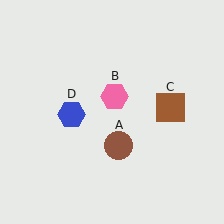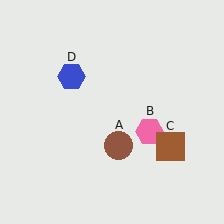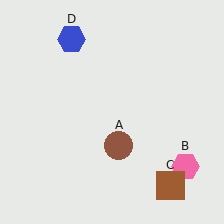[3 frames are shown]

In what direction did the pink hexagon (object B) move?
The pink hexagon (object B) moved down and to the right.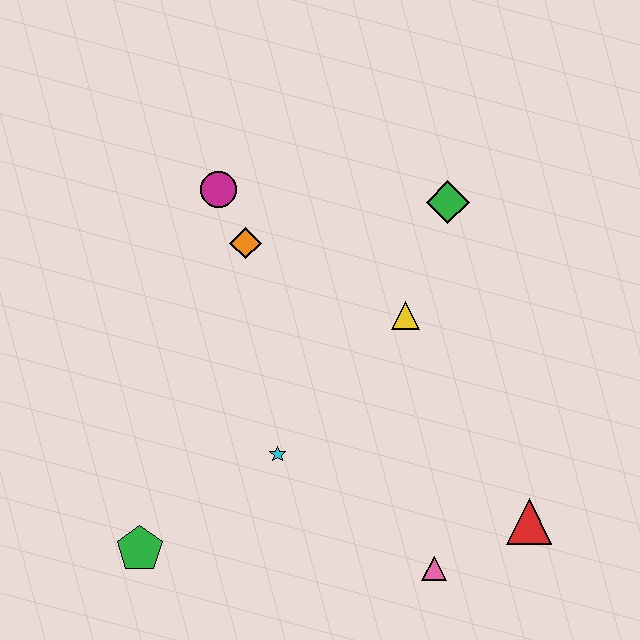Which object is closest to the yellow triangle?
The green diamond is closest to the yellow triangle.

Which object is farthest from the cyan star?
The green diamond is farthest from the cyan star.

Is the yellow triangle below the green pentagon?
No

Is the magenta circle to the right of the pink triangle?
No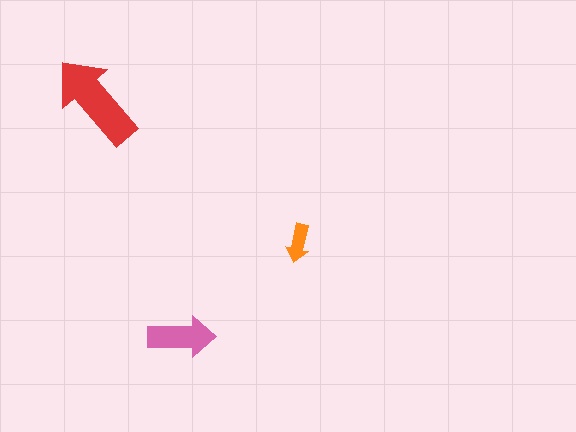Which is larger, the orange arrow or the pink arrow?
The pink one.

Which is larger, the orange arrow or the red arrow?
The red one.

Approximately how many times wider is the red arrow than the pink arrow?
About 1.5 times wider.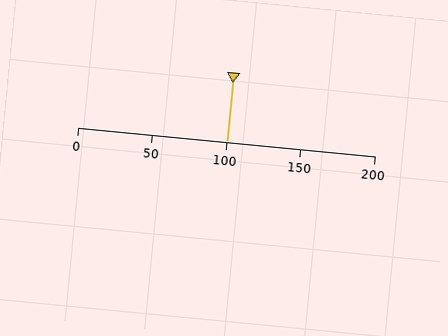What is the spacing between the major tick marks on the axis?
The major ticks are spaced 50 apart.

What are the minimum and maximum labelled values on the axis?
The axis runs from 0 to 200.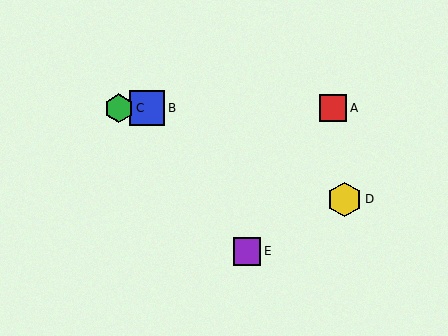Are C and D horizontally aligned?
No, C is at y≈108 and D is at y≈199.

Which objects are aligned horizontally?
Objects A, B, C are aligned horizontally.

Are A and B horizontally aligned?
Yes, both are at y≈108.